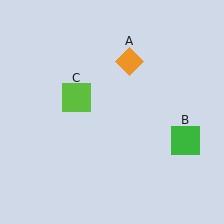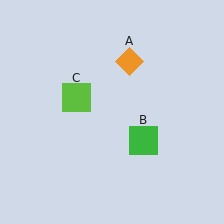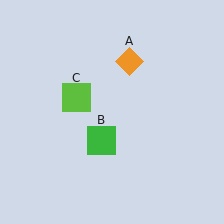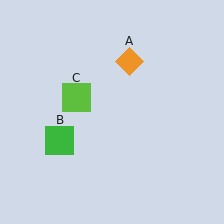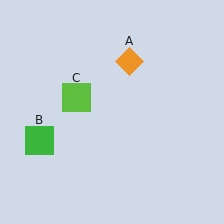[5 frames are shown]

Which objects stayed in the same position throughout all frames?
Orange diamond (object A) and lime square (object C) remained stationary.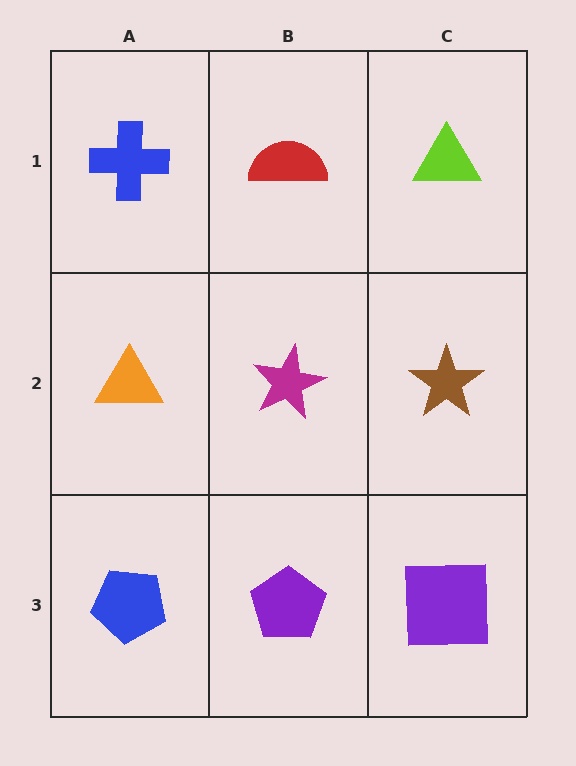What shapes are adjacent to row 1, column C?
A brown star (row 2, column C), a red semicircle (row 1, column B).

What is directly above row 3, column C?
A brown star.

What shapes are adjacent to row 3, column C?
A brown star (row 2, column C), a purple pentagon (row 3, column B).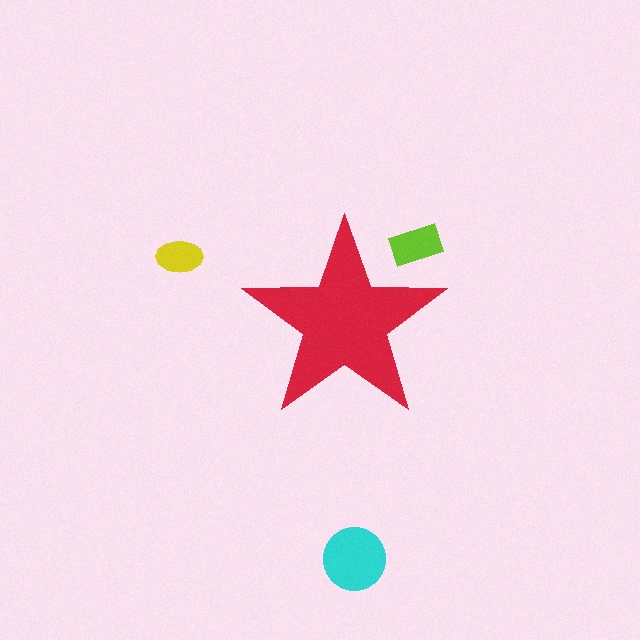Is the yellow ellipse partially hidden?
No, the yellow ellipse is fully visible.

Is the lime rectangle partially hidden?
Yes, the lime rectangle is partially hidden behind the red star.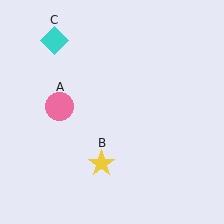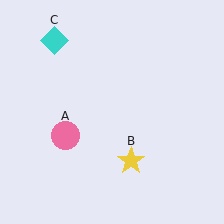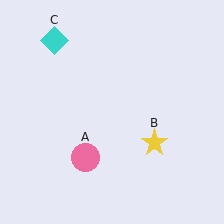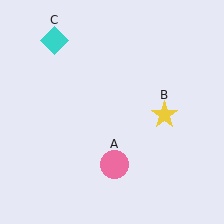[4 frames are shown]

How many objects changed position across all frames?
2 objects changed position: pink circle (object A), yellow star (object B).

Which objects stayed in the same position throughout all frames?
Cyan diamond (object C) remained stationary.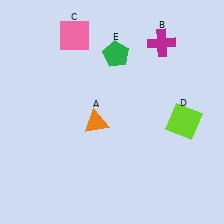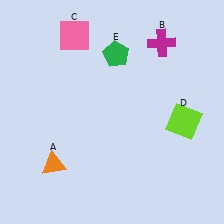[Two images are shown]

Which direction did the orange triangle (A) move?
The orange triangle (A) moved down.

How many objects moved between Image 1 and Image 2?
1 object moved between the two images.